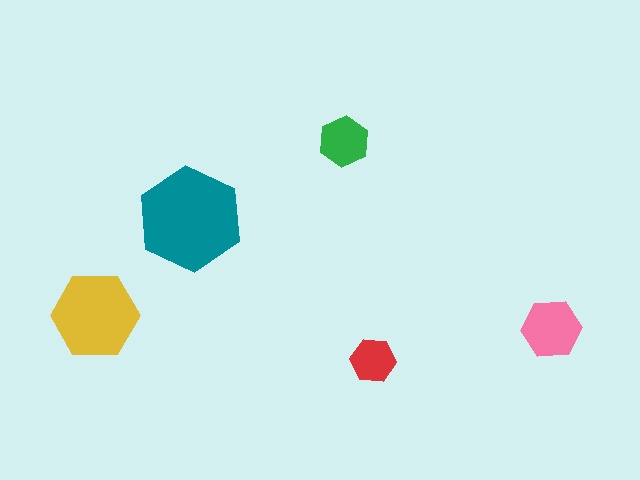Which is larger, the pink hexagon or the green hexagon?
The pink one.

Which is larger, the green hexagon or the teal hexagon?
The teal one.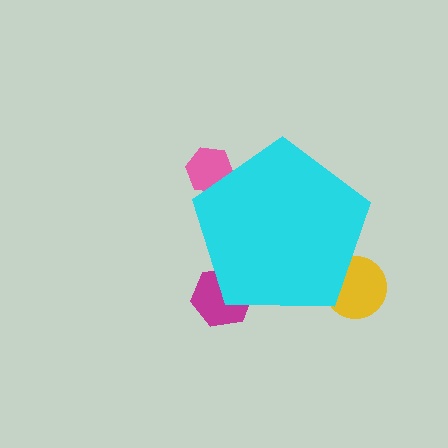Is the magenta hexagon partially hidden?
Yes, the magenta hexagon is partially hidden behind the cyan pentagon.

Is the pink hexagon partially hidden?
Yes, the pink hexagon is partially hidden behind the cyan pentagon.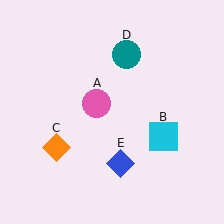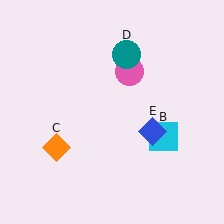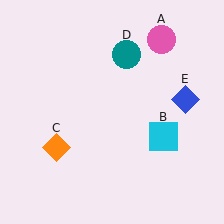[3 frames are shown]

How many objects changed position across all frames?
2 objects changed position: pink circle (object A), blue diamond (object E).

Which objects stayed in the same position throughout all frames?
Cyan square (object B) and orange diamond (object C) and teal circle (object D) remained stationary.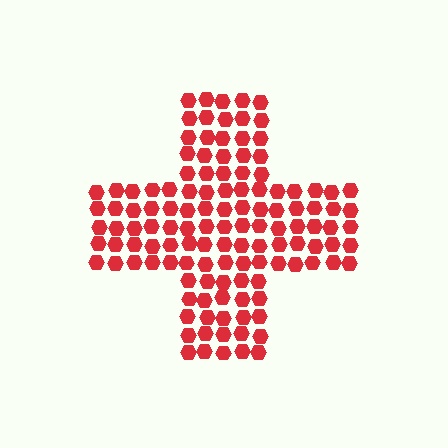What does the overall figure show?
The overall figure shows a cross.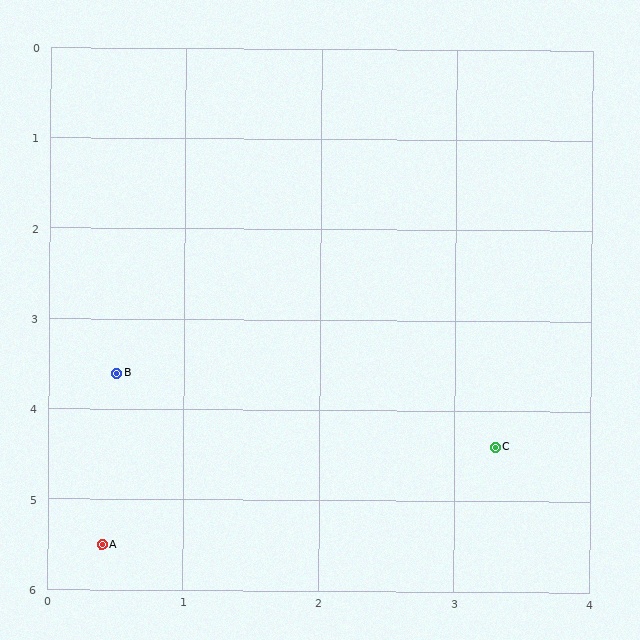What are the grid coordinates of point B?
Point B is at approximately (0.5, 3.6).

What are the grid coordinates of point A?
Point A is at approximately (0.4, 5.5).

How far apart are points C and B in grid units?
Points C and B are about 2.9 grid units apart.